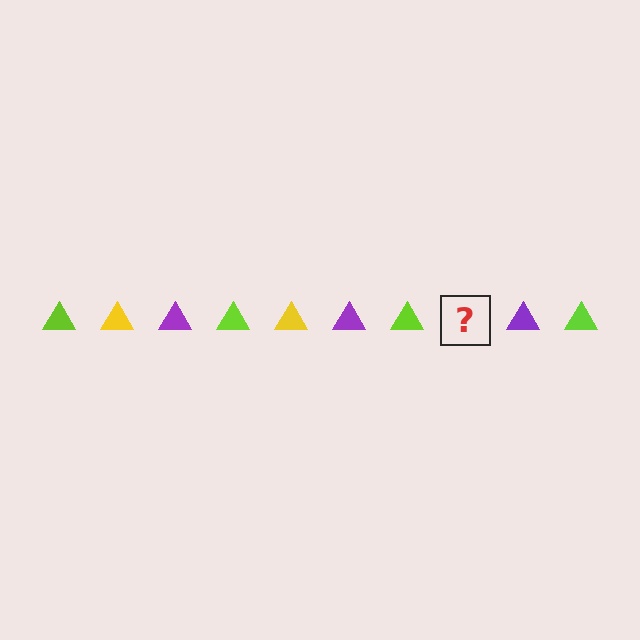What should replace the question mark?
The question mark should be replaced with a yellow triangle.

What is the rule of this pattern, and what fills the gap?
The rule is that the pattern cycles through lime, yellow, purple triangles. The gap should be filled with a yellow triangle.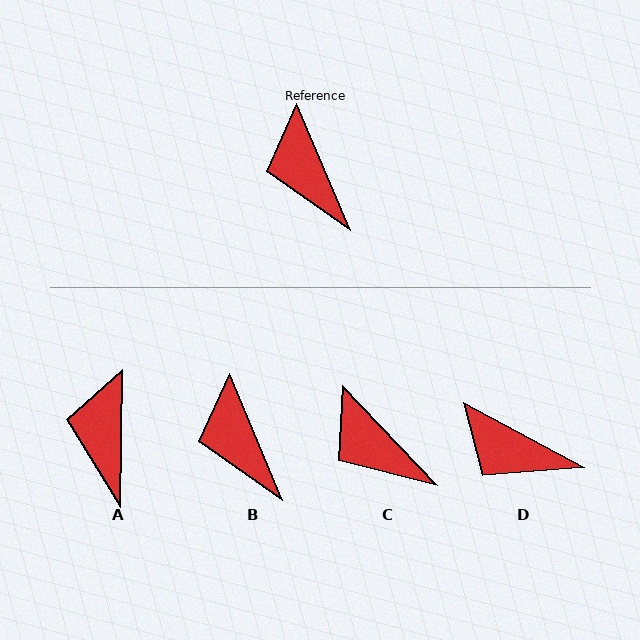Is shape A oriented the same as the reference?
No, it is off by about 23 degrees.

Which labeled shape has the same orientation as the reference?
B.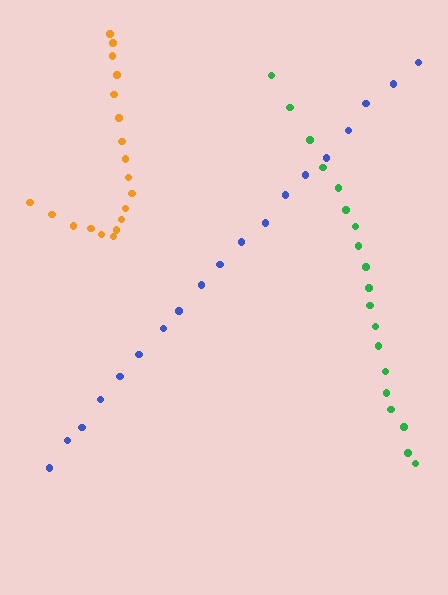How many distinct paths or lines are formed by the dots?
There are 3 distinct paths.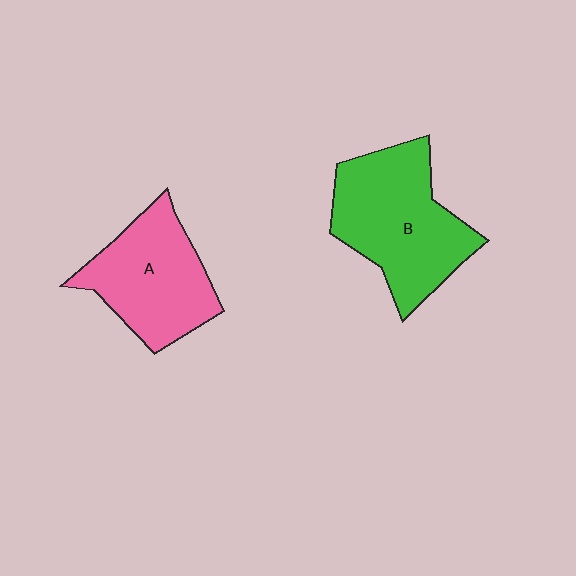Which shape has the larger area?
Shape B (green).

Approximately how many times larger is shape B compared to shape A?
Approximately 1.2 times.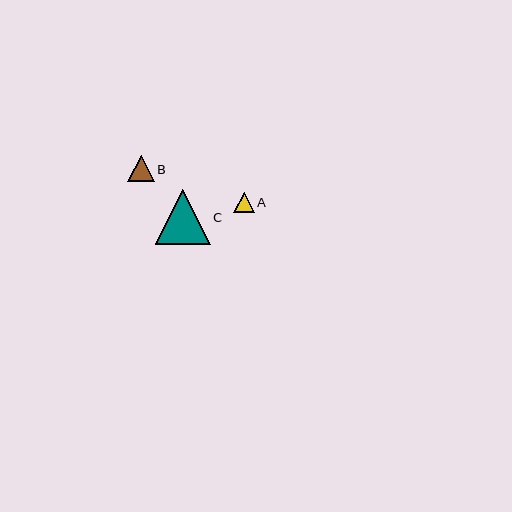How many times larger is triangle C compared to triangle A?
Triangle C is approximately 2.7 times the size of triangle A.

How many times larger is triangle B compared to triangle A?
Triangle B is approximately 1.3 times the size of triangle A.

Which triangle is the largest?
Triangle C is the largest with a size of approximately 54 pixels.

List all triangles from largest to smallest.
From largest to smallest: C, B, A.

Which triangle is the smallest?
Triangle A is the smallest with a size of approximately 20 pixels.